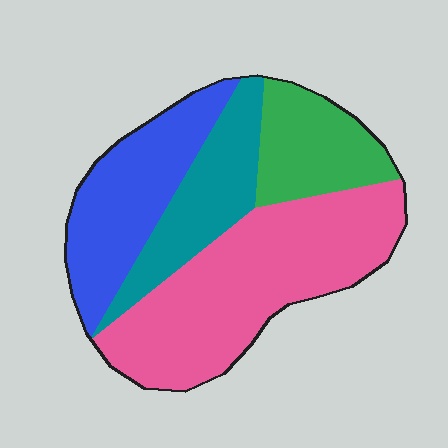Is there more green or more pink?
Pink.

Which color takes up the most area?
Pink, at roughly 40%.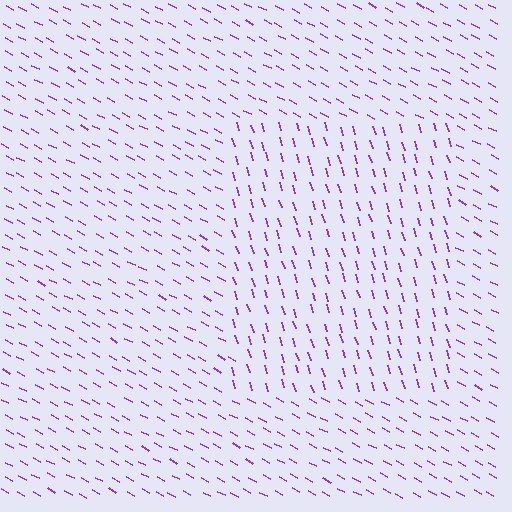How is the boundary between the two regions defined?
The boundary is defined purely by a change in line orientation (approximately 45 degrees difference). All lines are the same color and thickness.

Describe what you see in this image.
The image is filled with small purple line segments. A rectangle region in the image has lines oriented differently from the surrounding lines, creating a visible texture boundary.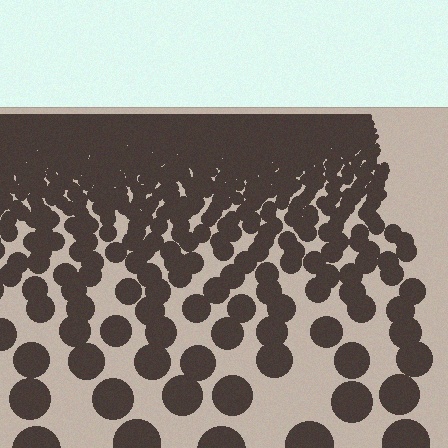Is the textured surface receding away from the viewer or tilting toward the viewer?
The surface is receding away from the viewer. Texture elements get smaller and denser toward the top.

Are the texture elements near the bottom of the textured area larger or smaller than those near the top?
Larger. Near the bottom, elements are closer to the viewer and appear at a bigger on-screen size.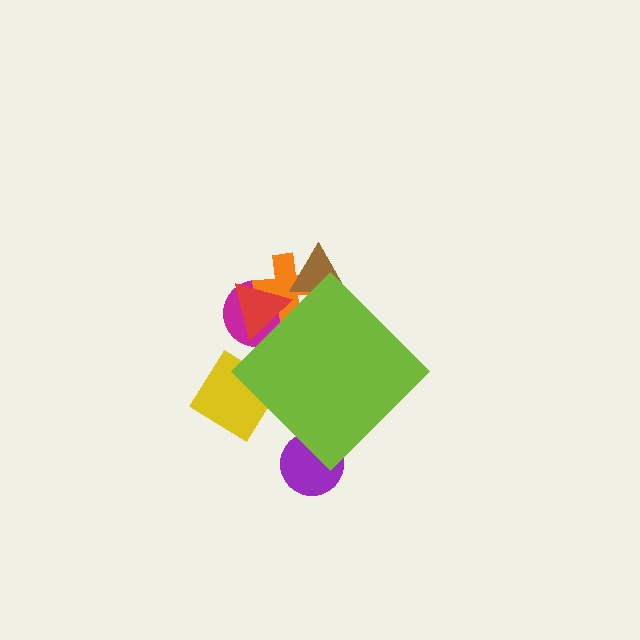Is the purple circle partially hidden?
Yes, the purple circle is partially hidden behind the lime diamond.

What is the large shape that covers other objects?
A lime diamond.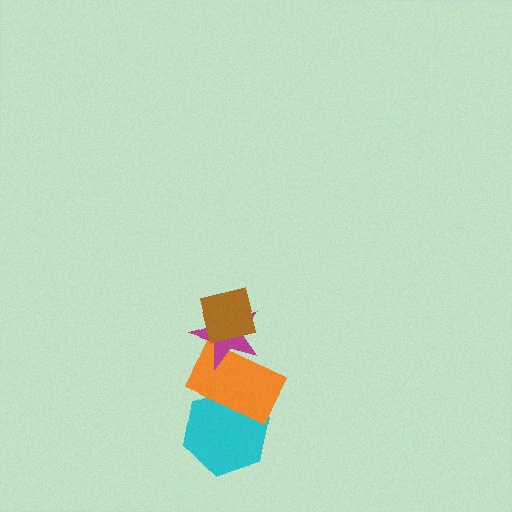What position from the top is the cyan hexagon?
The cyan hexagon is 4th from the top.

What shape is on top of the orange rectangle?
The magenta star is on top of the orange rectangle.